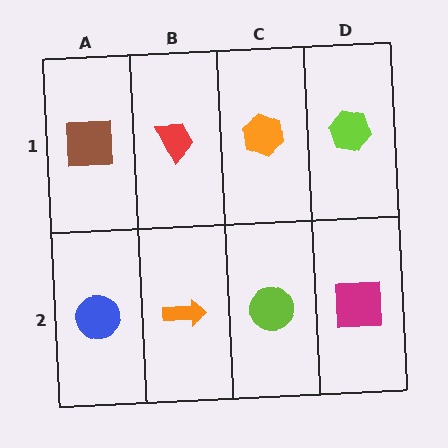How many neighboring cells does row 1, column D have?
2.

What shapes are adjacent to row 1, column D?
A magenta square (row 2, column D), an orange hexagon (row 1, column C).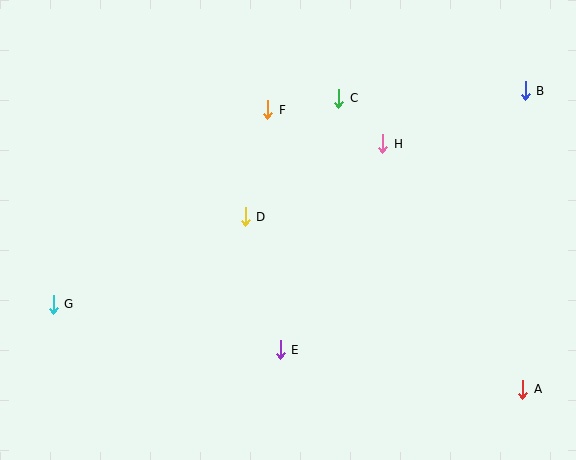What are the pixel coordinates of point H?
Point H is at (383, 144).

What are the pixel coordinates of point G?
Point G is at (53, 304).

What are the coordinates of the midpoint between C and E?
The midpoint between C and E is at (309, 224).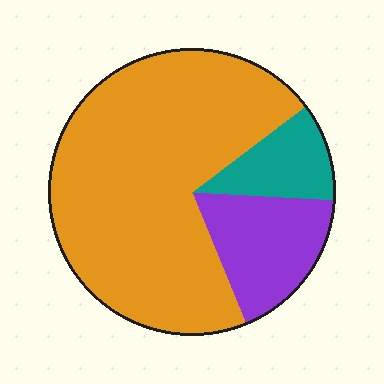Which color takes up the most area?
Orange, at roughly 70%.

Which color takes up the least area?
Teal, at roughly 10%.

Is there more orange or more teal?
Orange.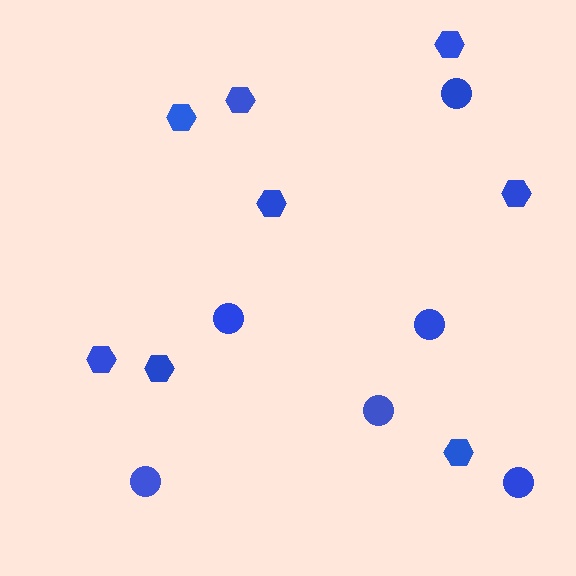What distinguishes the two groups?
There are 2 groups: one group of circles (6) and one group of hexagons (8).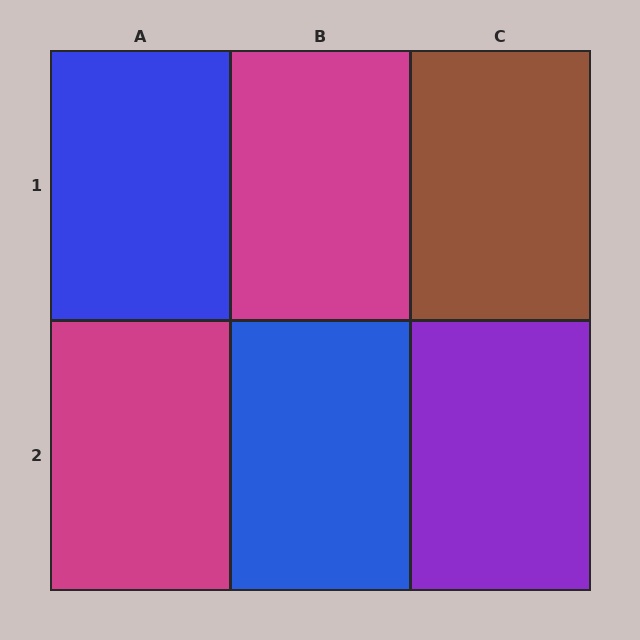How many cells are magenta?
2 cells are magenta.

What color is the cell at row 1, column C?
Brown.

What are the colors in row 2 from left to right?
Magenta, blue, purple.